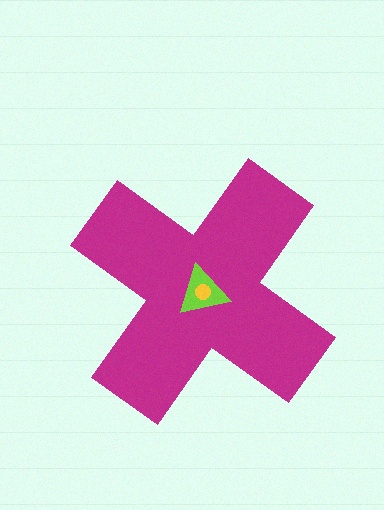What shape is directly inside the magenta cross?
The lime triangle.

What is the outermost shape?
The magenta cross.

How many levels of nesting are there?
3.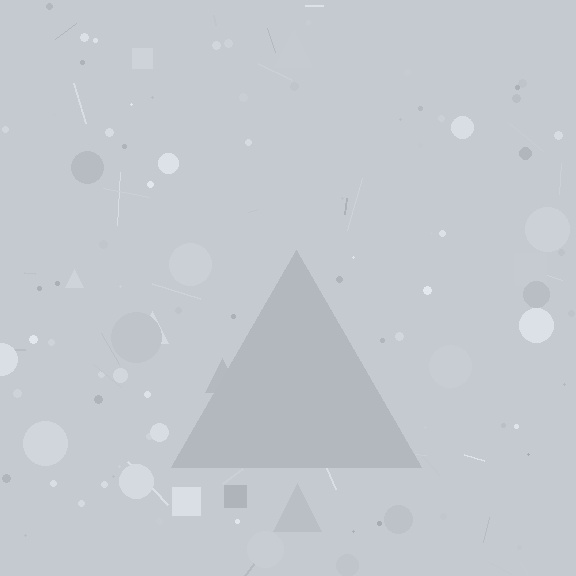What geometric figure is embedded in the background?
A triangle is embedded in the background.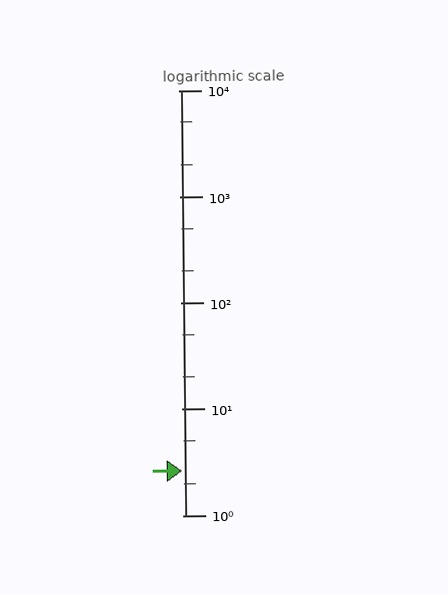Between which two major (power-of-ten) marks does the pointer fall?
The pointer is between 1 and 10.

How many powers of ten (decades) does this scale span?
The scale spans 4 decades, from 1 to 10000.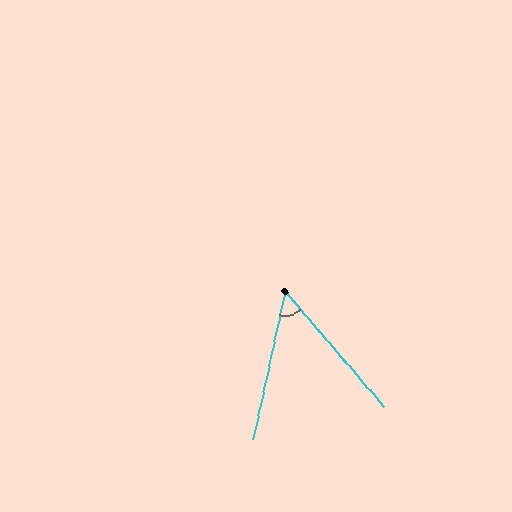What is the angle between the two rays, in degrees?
Approximately 53 degrees.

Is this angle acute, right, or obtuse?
It is acute.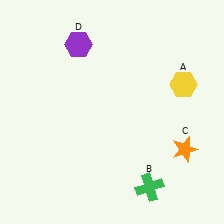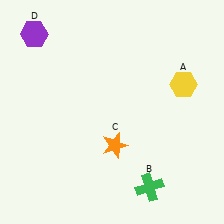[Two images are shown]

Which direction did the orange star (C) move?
The orange star (C) moved left.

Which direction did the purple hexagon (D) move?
The purple hexagon (D) moved left.